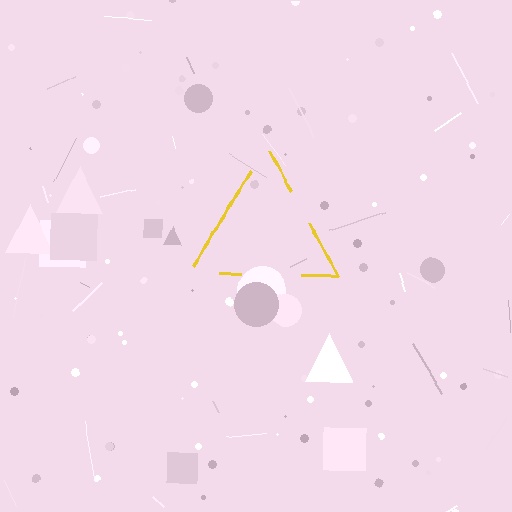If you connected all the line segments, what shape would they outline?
They would outline a triangle.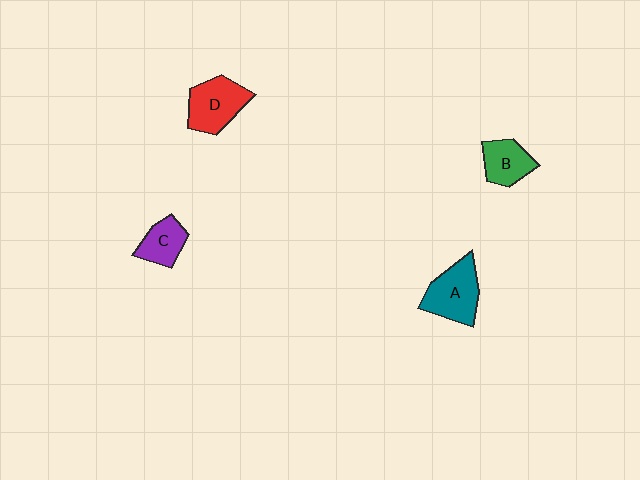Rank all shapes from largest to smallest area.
From largest to smallest: A (teal), D (red), B (green), C (purple).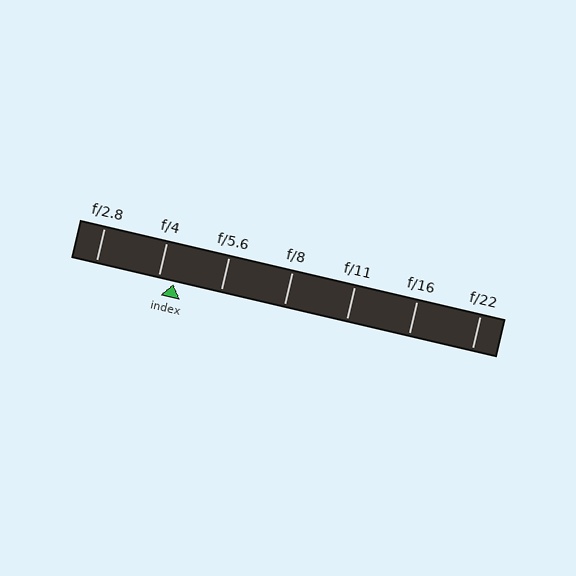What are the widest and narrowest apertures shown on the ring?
The widest aperture shown is f/2.8 and the narrowest is f/22.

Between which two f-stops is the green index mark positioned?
The index mark is between f/4 and f/5.6.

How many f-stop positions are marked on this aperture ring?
There are 7 f-stop positions marked.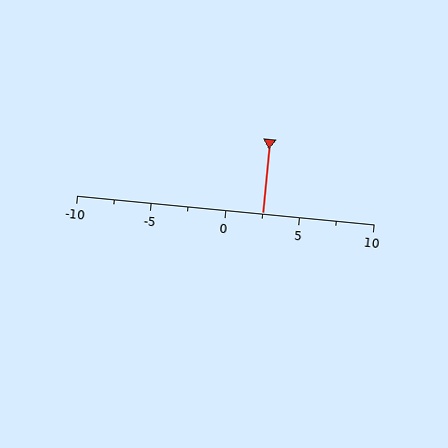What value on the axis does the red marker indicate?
The marker indicates approximately 2.5.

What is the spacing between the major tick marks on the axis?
The major ticks are spaced 5 apart.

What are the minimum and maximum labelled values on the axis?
The axis runs from -10 to 10.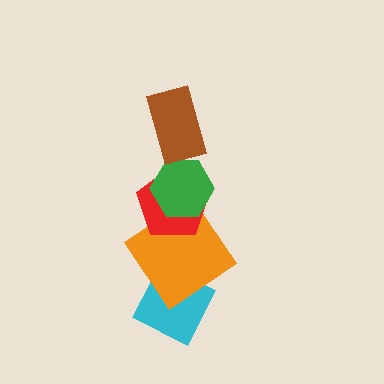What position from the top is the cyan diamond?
The cyan diamond is 5th from the top.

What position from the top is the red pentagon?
The red pentagon is 3rd from the top.